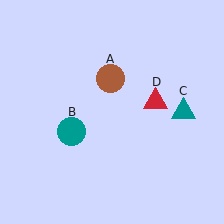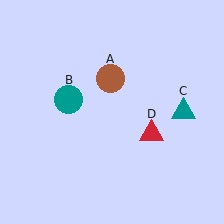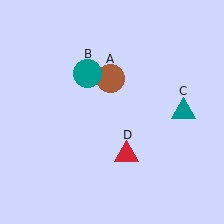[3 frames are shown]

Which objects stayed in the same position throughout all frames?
Brown circle (object A) and teal triangle (object C) remained stationary.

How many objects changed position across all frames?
2 objects changed position: teal circle (object B), red triangle (object D).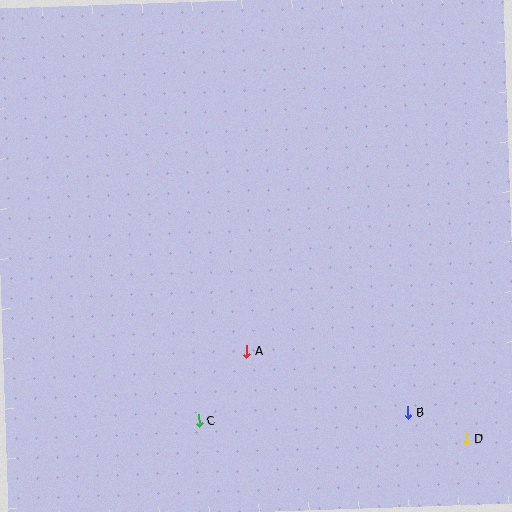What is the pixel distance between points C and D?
The distance between C and D is 268 pixels.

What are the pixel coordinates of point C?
Point C is at (199, 421).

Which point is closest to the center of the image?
Point A at (247, 352) is closest to the center.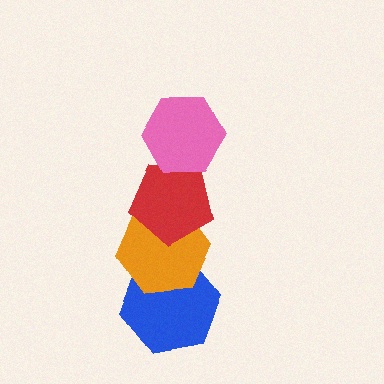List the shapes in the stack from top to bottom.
From top to bottom: the pink hexagon, the red pentagon, the orange hexagon, the blue hexagon.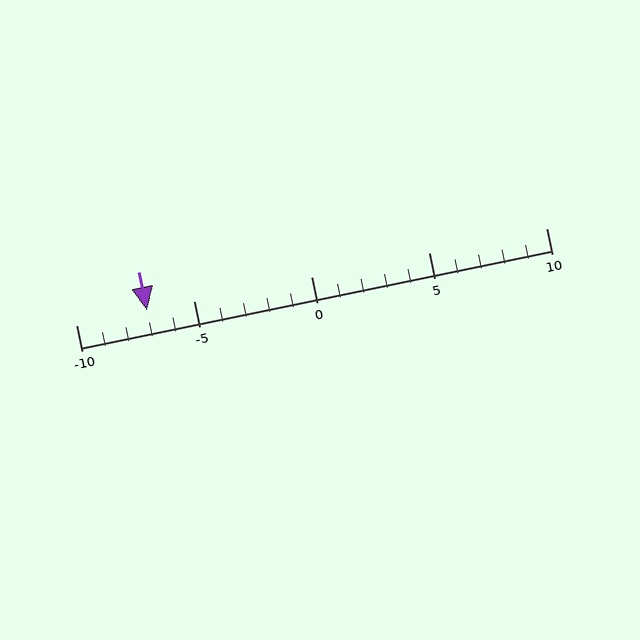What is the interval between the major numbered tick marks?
The major tick marks are spaced 5 units apart.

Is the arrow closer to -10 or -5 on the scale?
The arrow is closer to -5.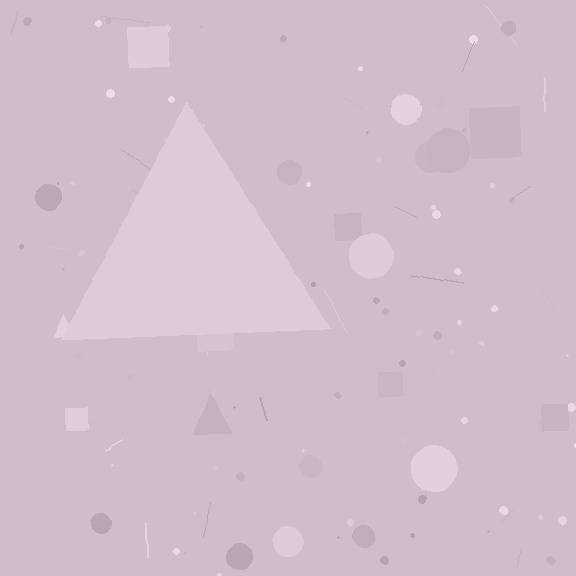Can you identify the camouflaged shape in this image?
The camouflaged shape is a triangle.